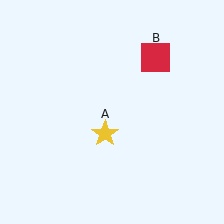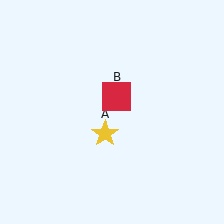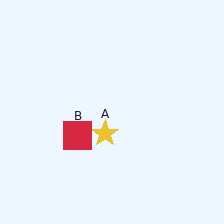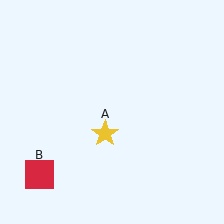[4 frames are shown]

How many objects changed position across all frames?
1 object changed position: red square (object B).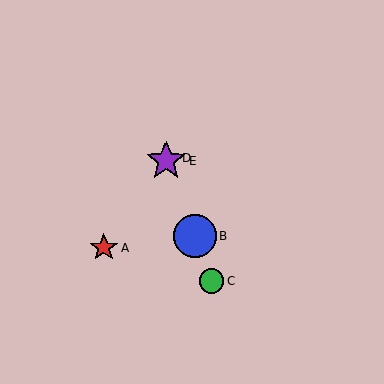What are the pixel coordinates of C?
Object C is at (212, 281).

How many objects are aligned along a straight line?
4 objects (B, C, D, E) are aligned along a straight line.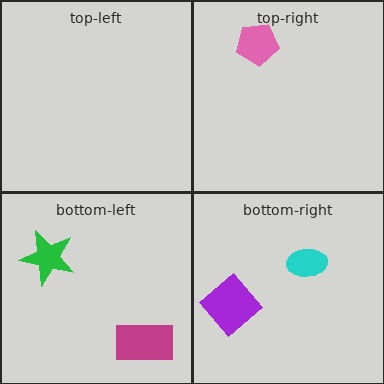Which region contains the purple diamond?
The bottom-right region.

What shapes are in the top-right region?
The pink pentagon.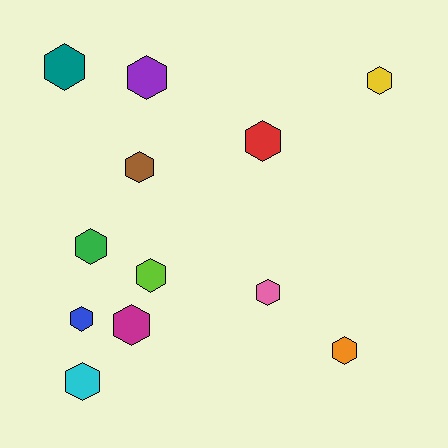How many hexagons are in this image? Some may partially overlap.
There are 12 hexagons.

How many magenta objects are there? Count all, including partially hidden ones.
There is 1 magenta object.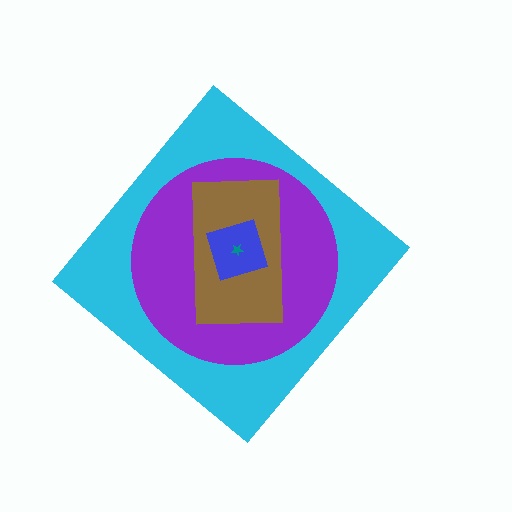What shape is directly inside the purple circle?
The brown rectangle.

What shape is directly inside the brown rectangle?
The blue square.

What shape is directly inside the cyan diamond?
The purple circle.